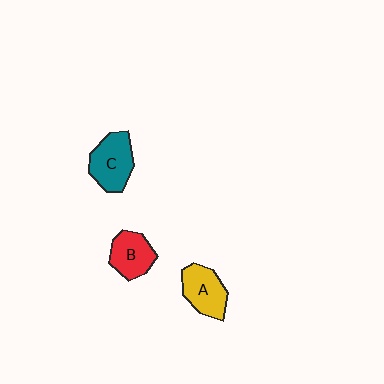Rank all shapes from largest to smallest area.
From largest to smallest: C (teal), A (yellow), B (red).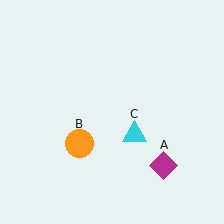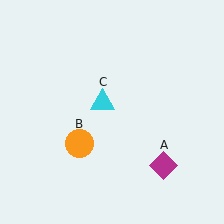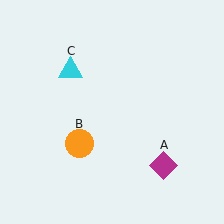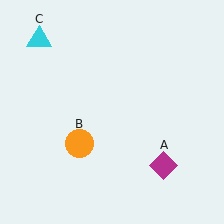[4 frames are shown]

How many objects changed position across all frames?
1 object changed position: cyan triangle (object C).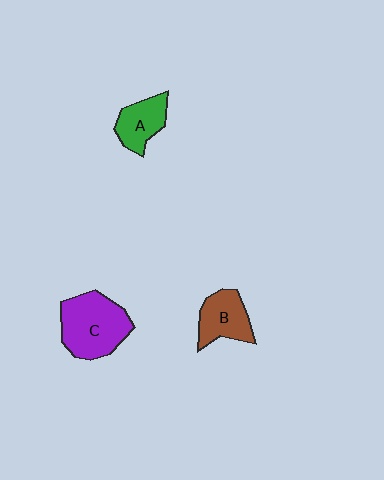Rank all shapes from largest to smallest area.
From largest to smallest: C (purple), B (brown), A (green).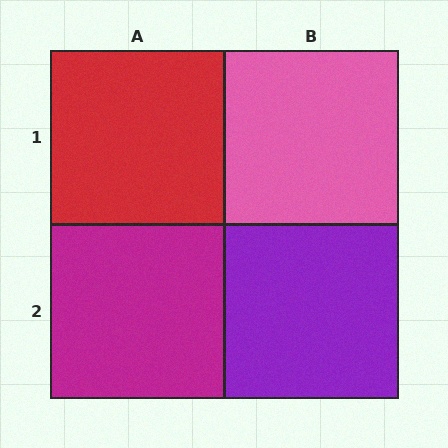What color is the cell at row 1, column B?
Pink.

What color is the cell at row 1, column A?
Red.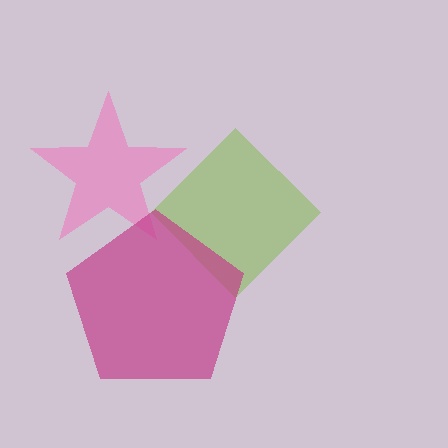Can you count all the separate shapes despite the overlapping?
Yes, there are 3 separate shapes.